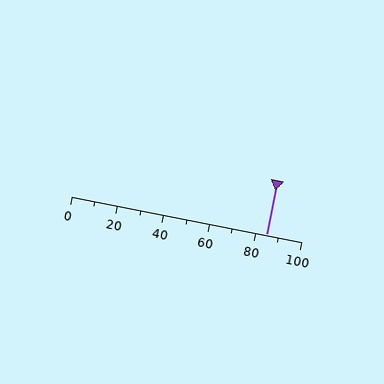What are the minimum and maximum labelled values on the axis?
The axis runs from 0 to 100.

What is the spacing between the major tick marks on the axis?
The major ticks are spaced 20 apart.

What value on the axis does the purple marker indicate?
The marker indicates approximately 85.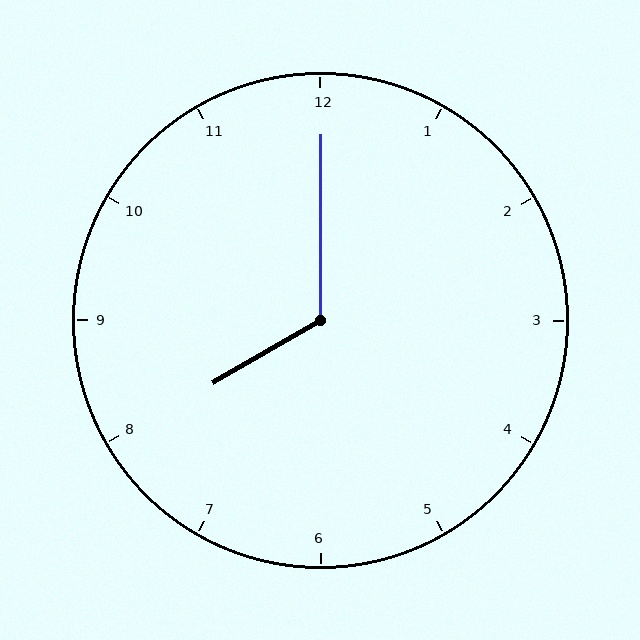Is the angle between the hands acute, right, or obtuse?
It is obtuse.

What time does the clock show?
8:00.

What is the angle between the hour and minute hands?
Approximately 120 degrees.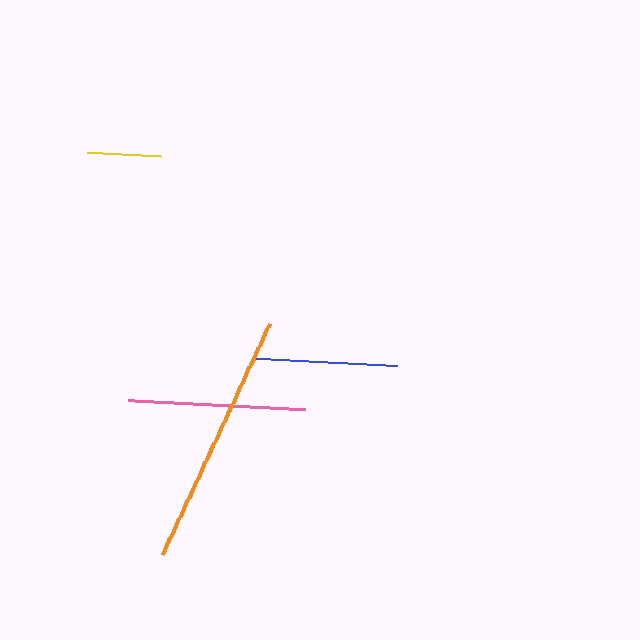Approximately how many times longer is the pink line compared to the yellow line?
The pink line is approximately 2.4 times the length of the yellow line.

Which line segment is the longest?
The orange line is the longest at approximately 255 pixels.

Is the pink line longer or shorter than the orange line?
The orange line is longer than the pink line.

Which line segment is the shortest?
The yellow line is the shortest at approximately 74 pixels.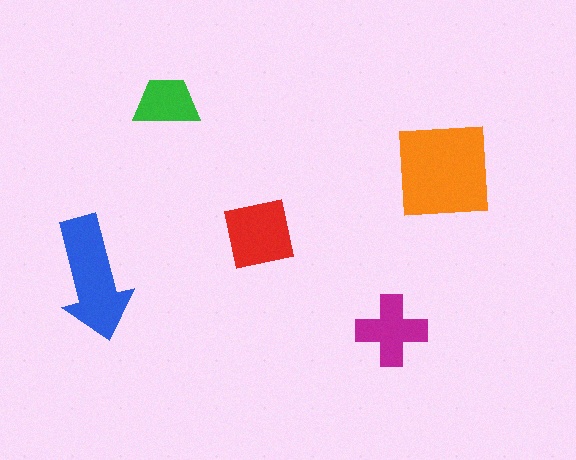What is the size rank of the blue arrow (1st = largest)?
2nd.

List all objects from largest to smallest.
The orange square, the blue arrow, the red square, the magenta cross, the green trapezoid.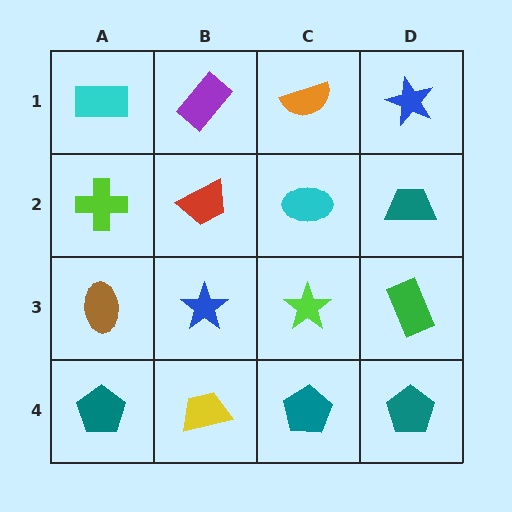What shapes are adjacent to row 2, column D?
A blue star (row 1, column D), a green rectangle (row 3, column D), a cyan ellipse (row 2, column C).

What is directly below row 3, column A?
A teal pentagon.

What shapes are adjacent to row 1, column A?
A lime cross (row 2, column A), a purple rectangle (row 1, column B).